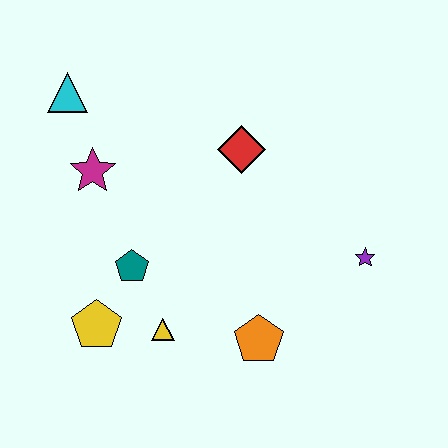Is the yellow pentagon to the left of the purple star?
Yes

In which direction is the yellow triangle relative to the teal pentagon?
The yellow triangle is below the teal pentagon.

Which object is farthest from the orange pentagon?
The cyan triangle is farthest from the orange pentagon.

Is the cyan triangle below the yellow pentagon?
No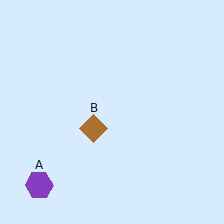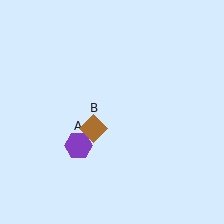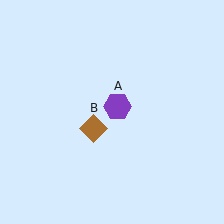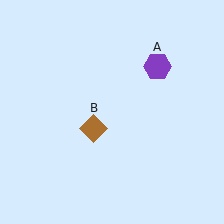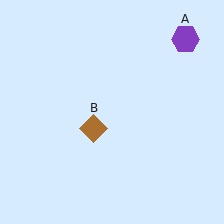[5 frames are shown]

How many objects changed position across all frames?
1 object changed position: purple hexagon (object A).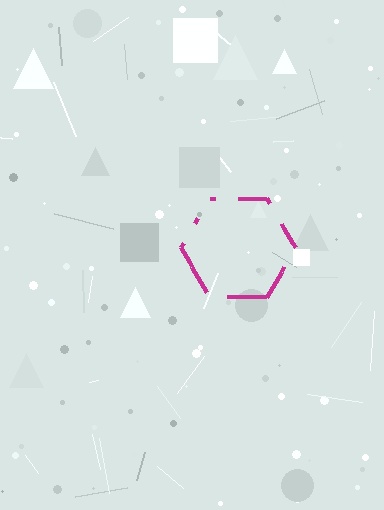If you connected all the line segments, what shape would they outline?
They would outline a hexagon.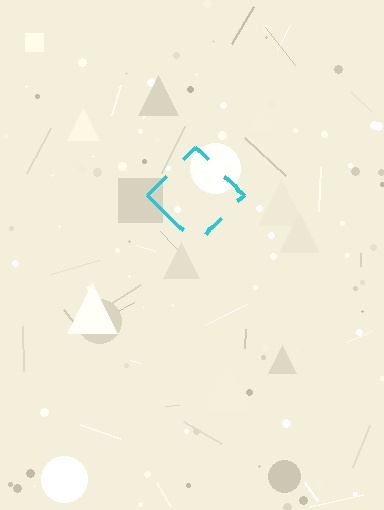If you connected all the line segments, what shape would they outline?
They would outline a diamond.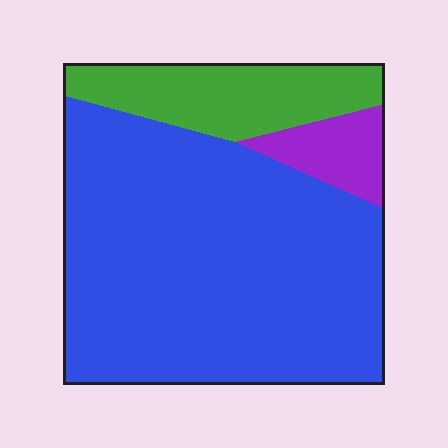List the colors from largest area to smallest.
From largest to smallest: blue, green, purple.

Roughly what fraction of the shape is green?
Green takes up about one sixth (1/6) of the shape.